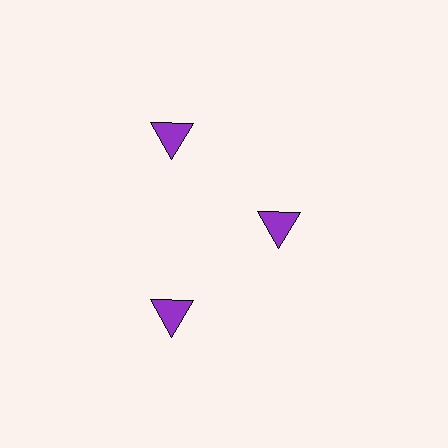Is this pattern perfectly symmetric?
No. The 3 purple triangles are arranged in a ring, but one element near the 3 o'clock position is pulled inward toward the center, breaking the 3-fold rotational symmetry.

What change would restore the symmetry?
The symmetry would be restored by moving it outward, back onto the ring so that all 3 triangles sit at equal angles and equal distance from the center.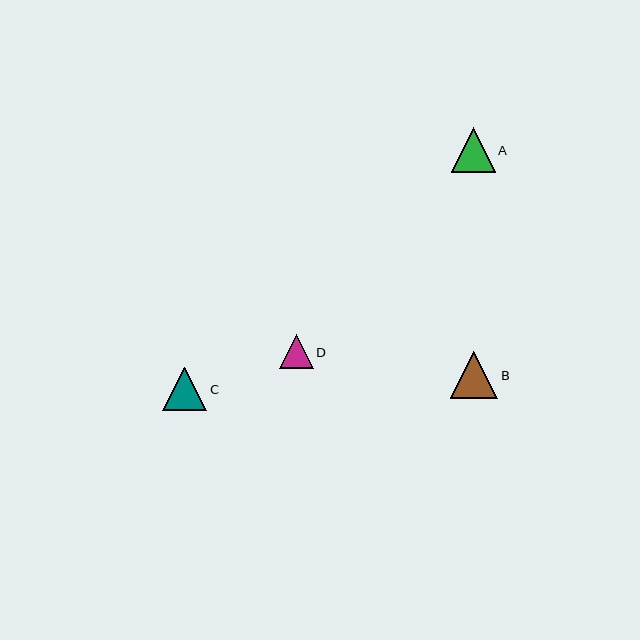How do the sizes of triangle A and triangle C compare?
Triangle A and triangle C are approximately the same size.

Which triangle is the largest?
Triangle B is the largest with a size of approximately 48 pixels.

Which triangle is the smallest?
Triangle D is the smallest with a size of approximately 34 pixels.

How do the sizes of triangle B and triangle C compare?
Triangle B and triangle C are approximately the same size.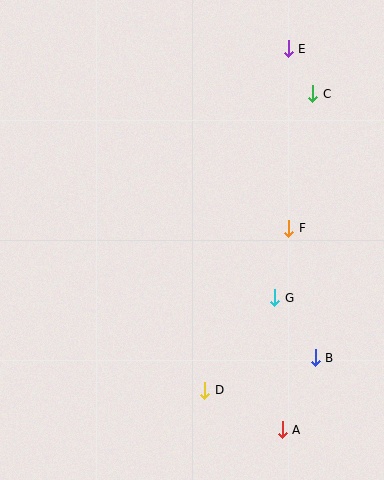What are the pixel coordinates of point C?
Point C is at (313, 94).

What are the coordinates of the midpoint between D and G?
The midpoint between D and G is at (240, 344).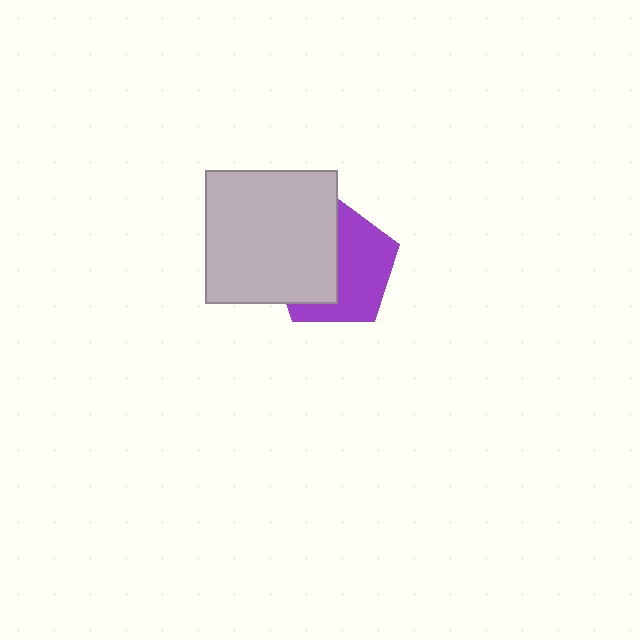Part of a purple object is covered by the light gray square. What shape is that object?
It is a pentagon.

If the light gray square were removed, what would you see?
You would see the complete purple pentagon.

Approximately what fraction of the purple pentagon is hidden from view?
Roughly 47% of the purple pentagon is hidden behind the light gray square.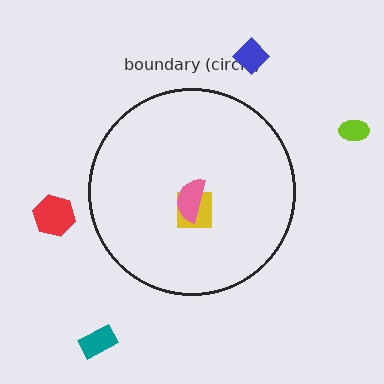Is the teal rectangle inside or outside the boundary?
Outside.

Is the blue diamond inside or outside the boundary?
Outside.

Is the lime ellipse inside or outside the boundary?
Outside.